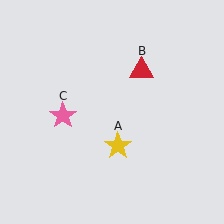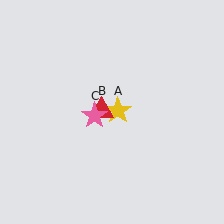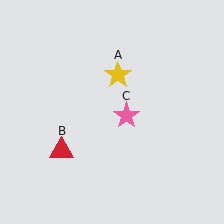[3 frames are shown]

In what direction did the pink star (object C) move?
The pink star (object C) moved right.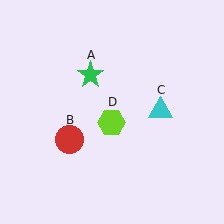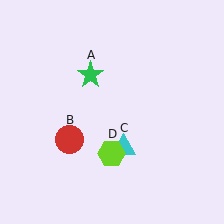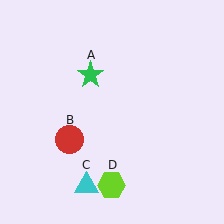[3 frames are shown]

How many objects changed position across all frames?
2 objects changed position: cyan triangle (object C), lime hexagon (object D).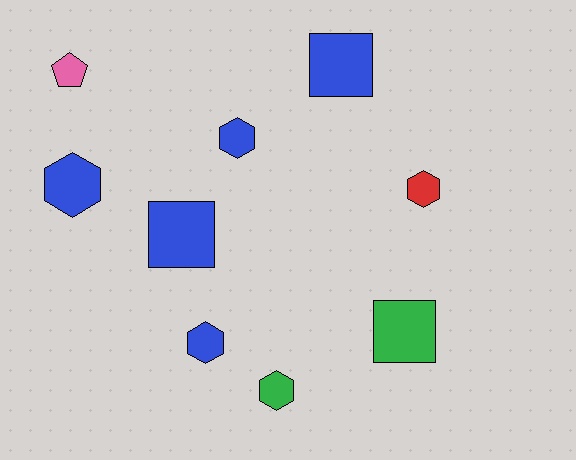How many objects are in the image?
There are 9 objects.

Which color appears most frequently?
Blue, with 5 objects.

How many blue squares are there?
There are 2 blue squares.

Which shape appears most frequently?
Hexagon, with 5 objects.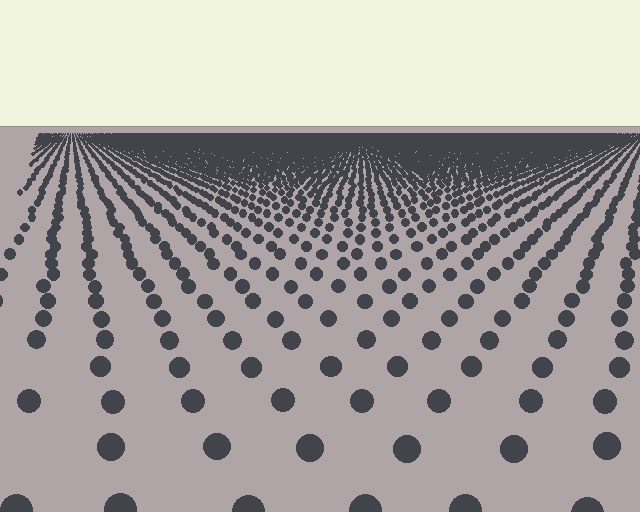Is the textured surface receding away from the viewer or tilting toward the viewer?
The surface is receding away from the viewer. Texture elements get smaller and denser toward the top.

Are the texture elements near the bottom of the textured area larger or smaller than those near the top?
Larger. Near the bottom, elements are closer to the viewer and appear at a bigger on-screen size.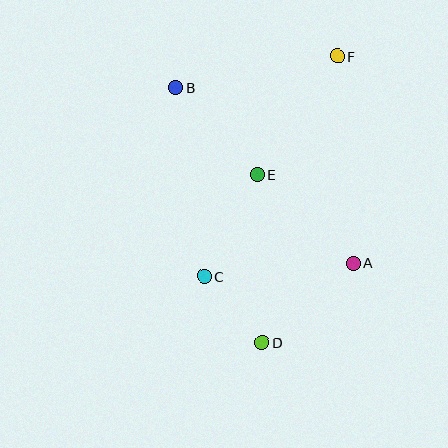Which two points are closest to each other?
Points C and D are closest to each other.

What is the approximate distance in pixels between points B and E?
The distance between B and E is approximately 119 pixels.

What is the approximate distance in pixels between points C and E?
The distance between C and E is approximately 115 pixels.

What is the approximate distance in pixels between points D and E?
The distance between D and E is approximately 168 pixels.